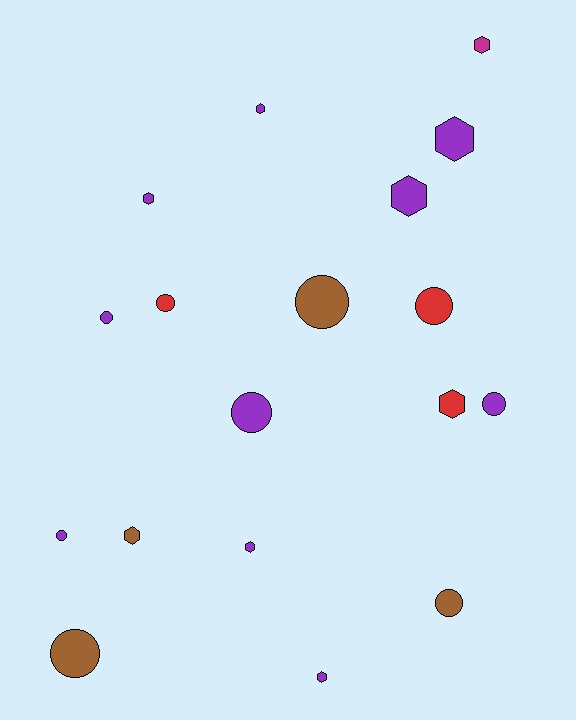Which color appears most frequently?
Purple, with 10 objects.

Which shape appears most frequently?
Circle, with 9 objects.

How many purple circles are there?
There are 4 purple circles.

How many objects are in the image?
There are 18 objects.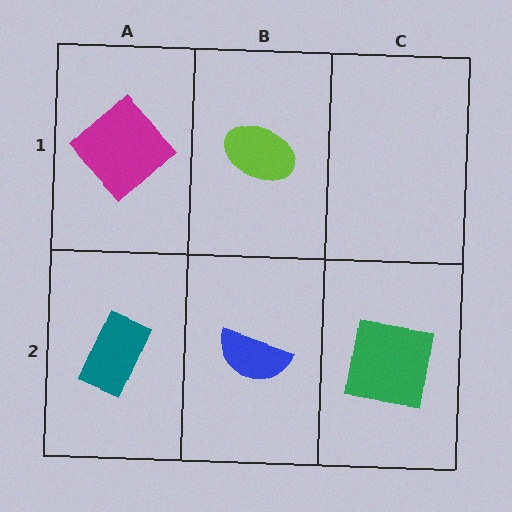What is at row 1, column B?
A lime ellipse.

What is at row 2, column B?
A blue semicircle.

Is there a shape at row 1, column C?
No, that cell is empty.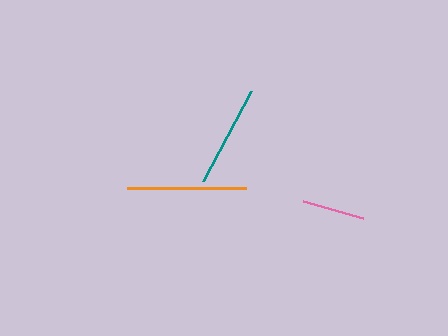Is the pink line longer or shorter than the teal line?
The teal line is longer than the pink line.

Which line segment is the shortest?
The pink line is the shortest at approximately 62 pixels.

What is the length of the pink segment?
The pink segment is approximately 62 pixels long.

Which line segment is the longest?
The orange line is the longest at approximately 119 pixels.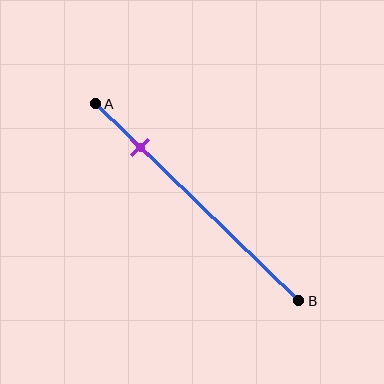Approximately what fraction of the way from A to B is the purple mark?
The purple mark is approximately 20% of the way from A to B.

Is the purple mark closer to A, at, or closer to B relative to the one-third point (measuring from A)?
The purple mark is closer to point A than the one-third point of segment AB.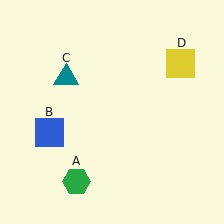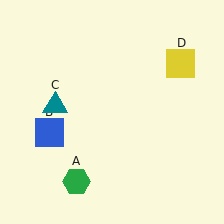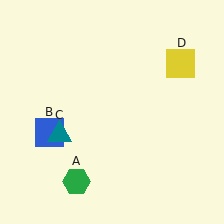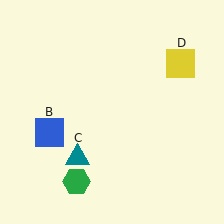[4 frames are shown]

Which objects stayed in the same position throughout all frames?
Green hexagon (object A) and blue square (object B) and yellow square (object D) remained stationary.